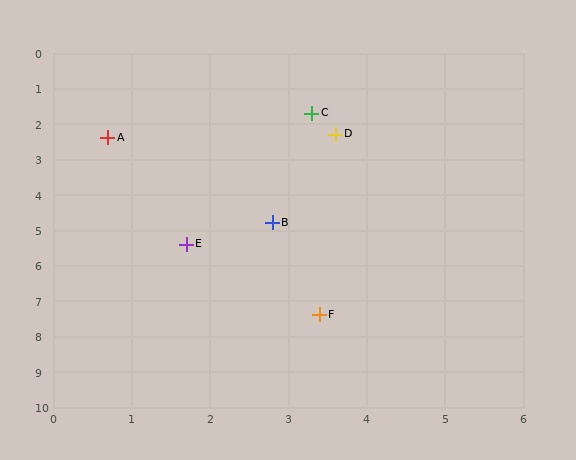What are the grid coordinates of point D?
Point D is at approximately (3.6, 2.3).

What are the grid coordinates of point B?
Point B is at approximately (2.8, 4.8).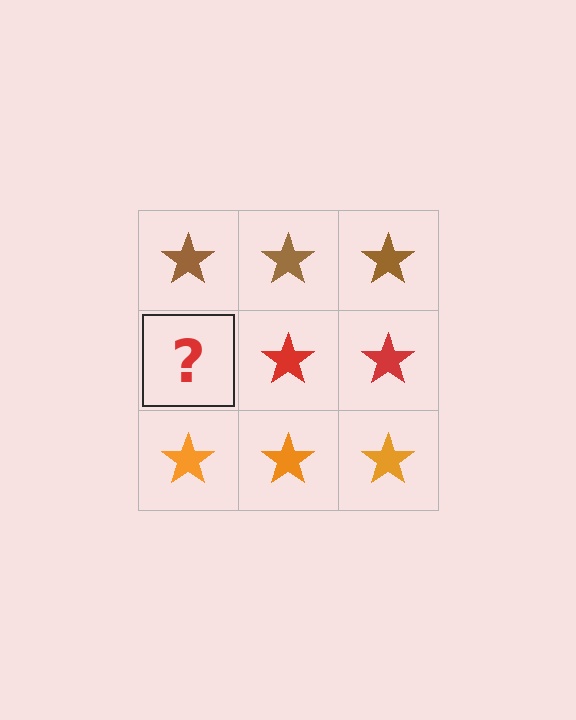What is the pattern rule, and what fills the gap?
The rule is that each row has a consistent color. The gap should be filled with a red star.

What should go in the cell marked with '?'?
The missing cell should contain a red star.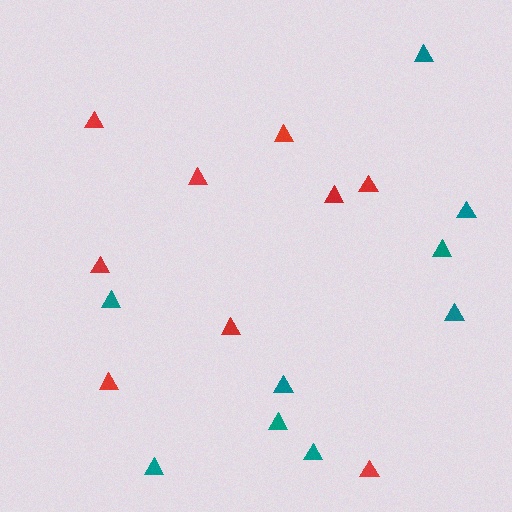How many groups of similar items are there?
There are 2 groups: one group of teal triangles (9) and one group of red triangles (9).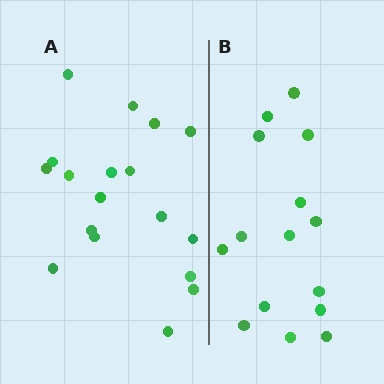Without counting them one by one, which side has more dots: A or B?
Region A (the left region) has more dots.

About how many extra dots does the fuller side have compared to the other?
Region A has just a few more — roughly 2 or 3 more dots than region B.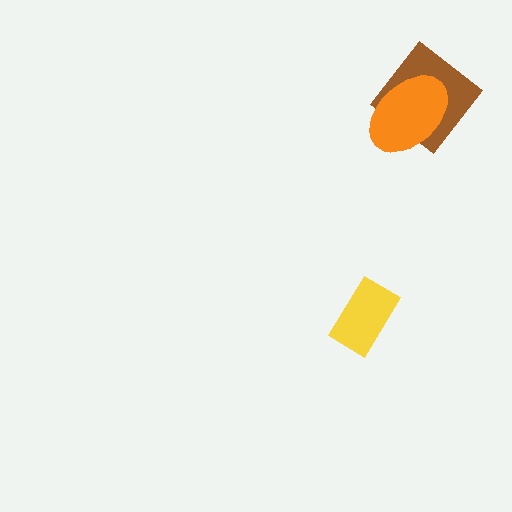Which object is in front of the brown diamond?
The orange ellipse is in front of the brown diamond.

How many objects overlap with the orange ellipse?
1 object overlaps with the orange ellipse.